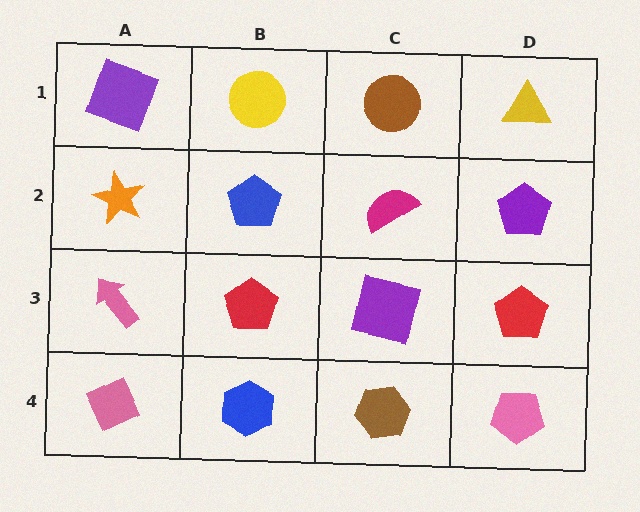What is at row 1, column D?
A yellow triangle.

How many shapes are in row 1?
4 shapes.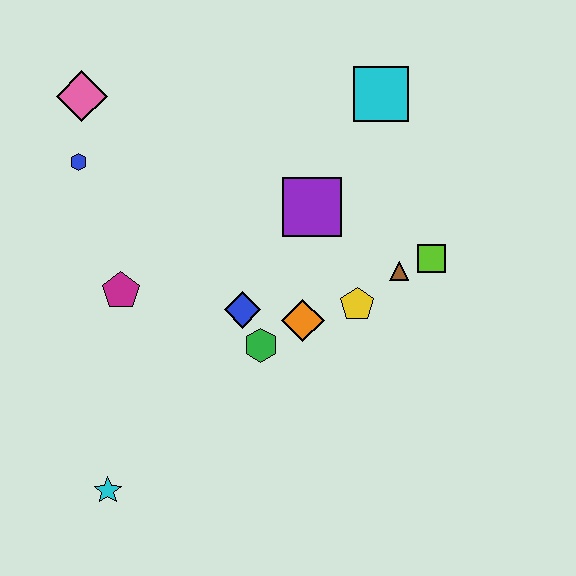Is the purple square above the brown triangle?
Yes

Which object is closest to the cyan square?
The purple square is closest to the cyan square.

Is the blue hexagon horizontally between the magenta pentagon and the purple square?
No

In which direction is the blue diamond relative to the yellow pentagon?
The blue diamond is to the left of the yellow pentagon.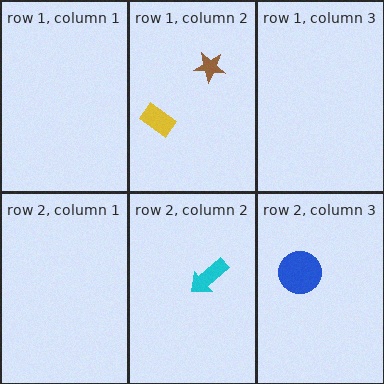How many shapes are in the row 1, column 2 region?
2.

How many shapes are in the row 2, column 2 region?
1.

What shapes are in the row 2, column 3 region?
The blue circle.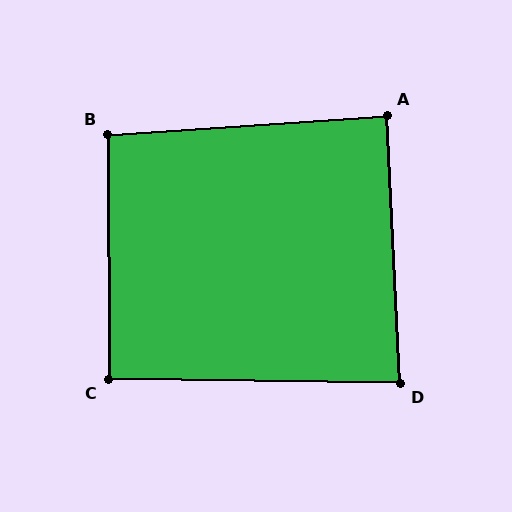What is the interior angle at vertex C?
Approximately 91 degrees (approximately right).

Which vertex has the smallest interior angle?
D, at approximately 87 degrees.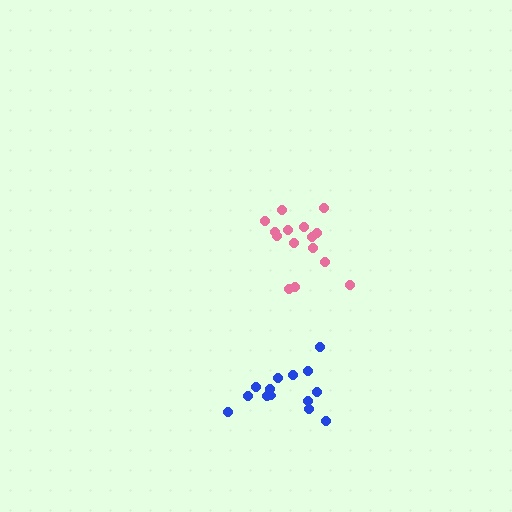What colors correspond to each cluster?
The clusters are colored: pink, blue.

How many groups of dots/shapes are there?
There are 2 groups.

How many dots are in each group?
Group 1: 15 dots, Group 2: 15 dots (30 total).